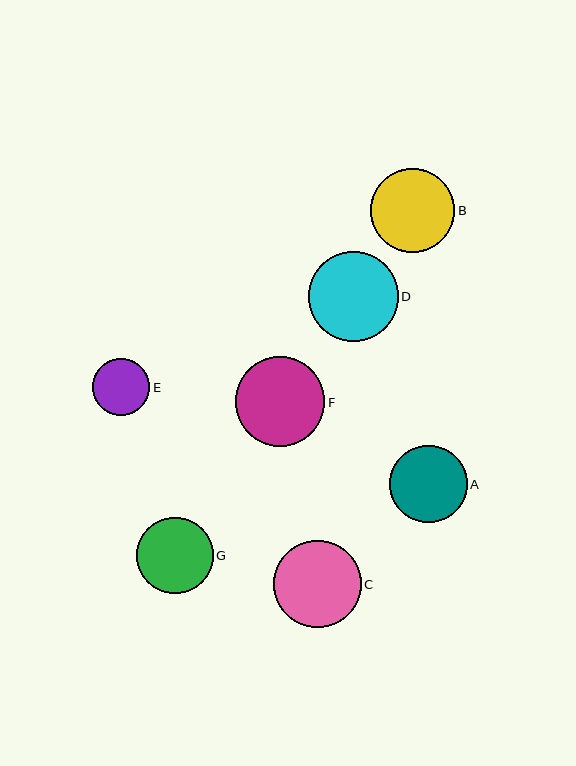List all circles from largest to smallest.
From largest to smallest: D, F, C, B, A, G, E.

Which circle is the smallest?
Circle E is the smallest with a size of approximately 57 pixels.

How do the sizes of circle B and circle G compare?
Circle B and circle G are approximately the same size.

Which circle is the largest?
Circle D is the largest with a size of approximately 90 pixels.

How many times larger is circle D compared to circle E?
Circle D is approximately 1.6 times the size of circle E.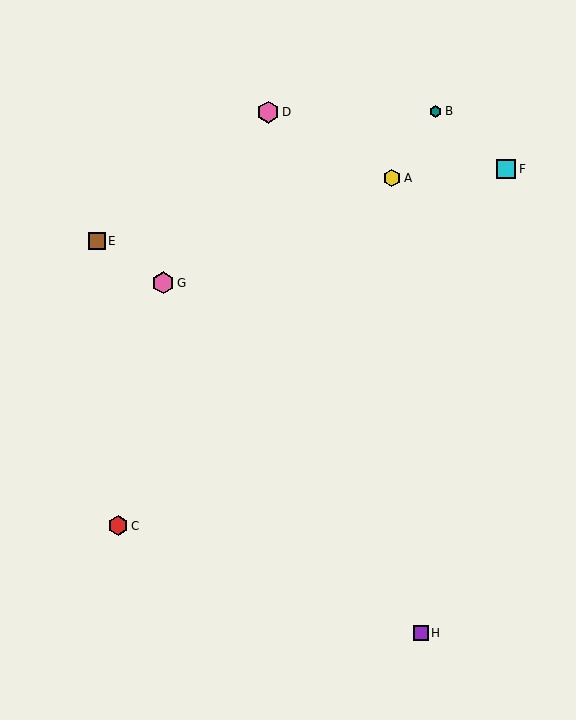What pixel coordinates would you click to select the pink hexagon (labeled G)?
Click at (163, 283) to select the pink hexagon G.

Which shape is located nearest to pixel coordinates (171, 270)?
The pink hexagon (labeled G) at (163, 283) is nearest to that location.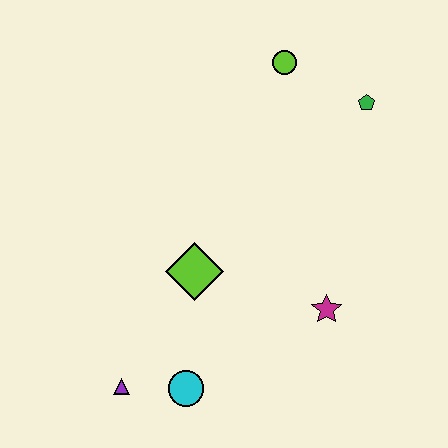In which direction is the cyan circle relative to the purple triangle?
The cyan circle is to the right of the purple triangle.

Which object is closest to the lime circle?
The green pentagon is closest to the lime circle.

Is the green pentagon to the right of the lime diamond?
Yes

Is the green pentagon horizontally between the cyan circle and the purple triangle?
No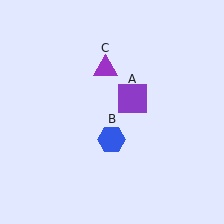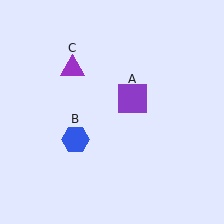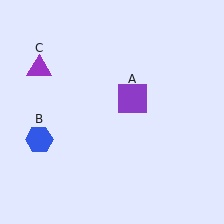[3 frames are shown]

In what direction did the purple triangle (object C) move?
The purple triangle (object C) moved left.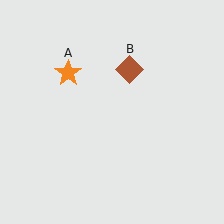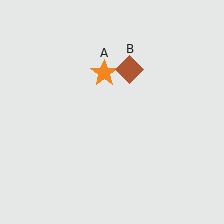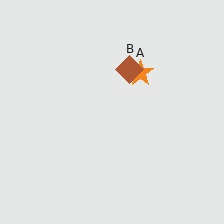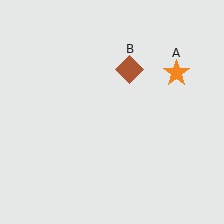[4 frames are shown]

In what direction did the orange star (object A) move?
The orange star (object A) moved right.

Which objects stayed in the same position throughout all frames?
Brown diamond (object B) remained stationary.